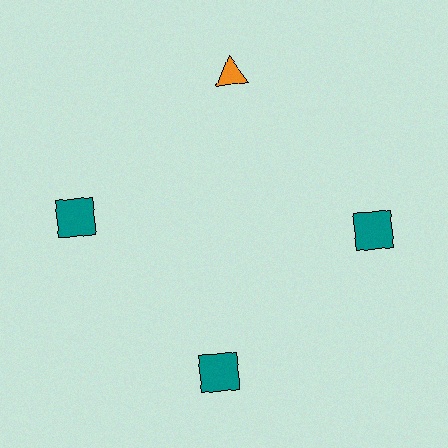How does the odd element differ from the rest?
It differs in both color (orange instead of teal) and shape (triangle instead of square).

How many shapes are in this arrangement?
There are 4 shapes arranged in a ring pattern.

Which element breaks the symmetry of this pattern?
The orange triangle at roughly the 12 o'clock position breaks the symmetry. All other shapes are teal squares.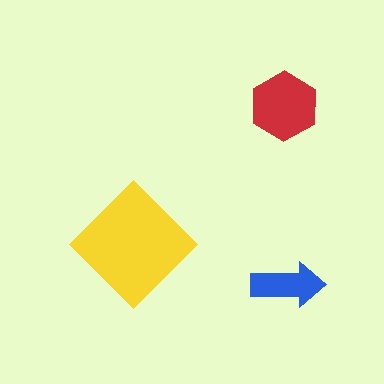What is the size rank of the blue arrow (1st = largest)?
3rd.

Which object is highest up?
The red hexagon is topmost.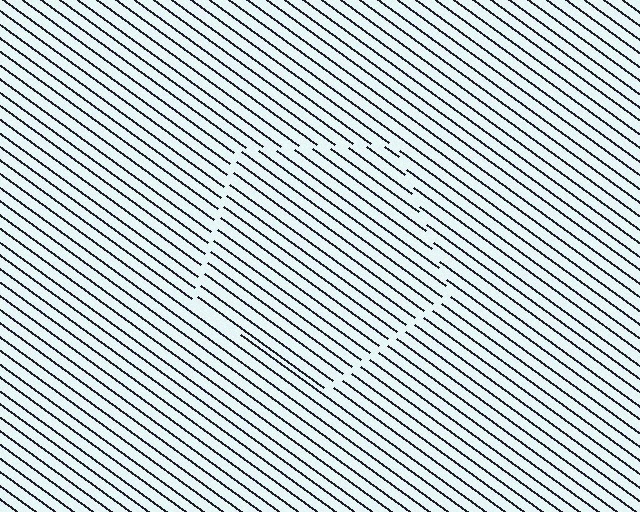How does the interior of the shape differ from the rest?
The interior of the shape contains the same grating, shifted by half a period — the contour is defined by the phase discontinuity where line-ends from the inner and outer gratings abut.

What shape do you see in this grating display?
An illusory pentagon. The interior of the shape contains the same grating, shifted by half a period — the contour is defined by the phase discontinuity where line-ends from the inner and outer gratings abut.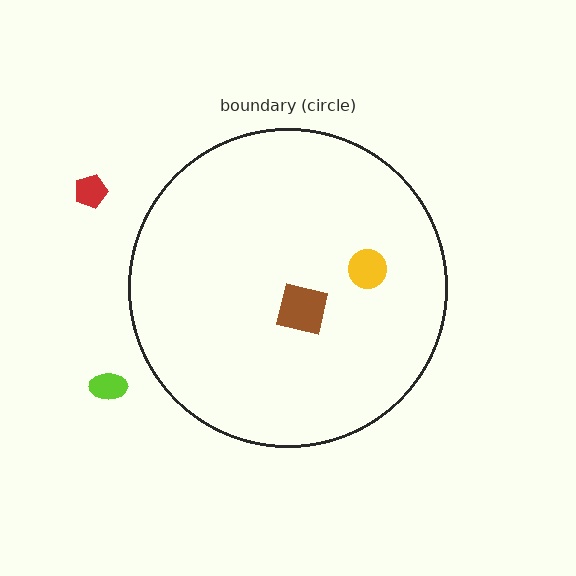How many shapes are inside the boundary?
2 inside, 2 outside.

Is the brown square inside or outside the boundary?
Inside.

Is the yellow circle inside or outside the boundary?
Inside.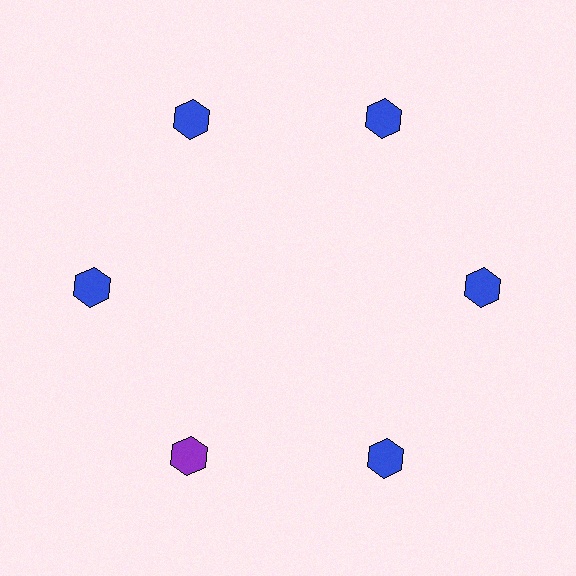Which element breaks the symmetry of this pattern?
The purple hexagon at roughly the 7 o'clock position breaks the symmetry. All other shapes are blue hexagons.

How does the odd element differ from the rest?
It has a different color: purple instead of blue.